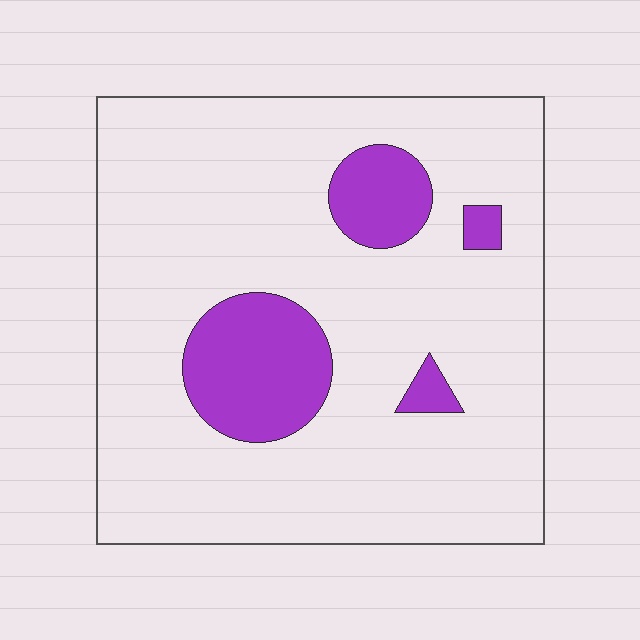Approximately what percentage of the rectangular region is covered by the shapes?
Approximately 15%.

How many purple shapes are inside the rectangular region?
4.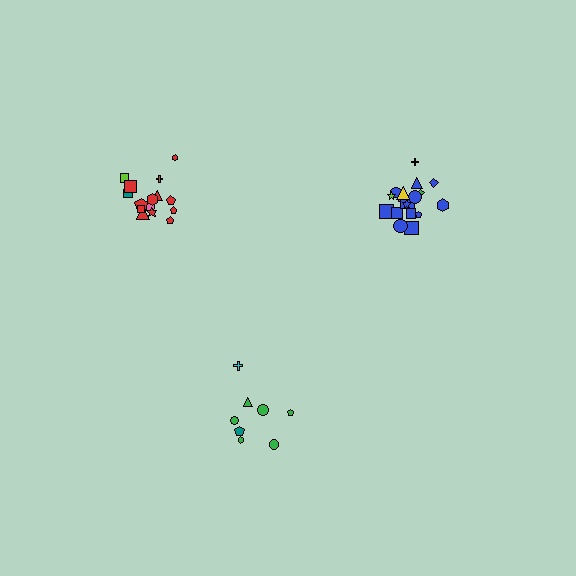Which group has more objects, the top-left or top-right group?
The top-right group.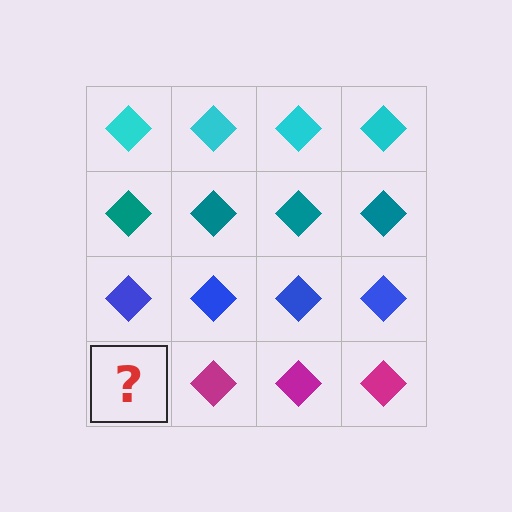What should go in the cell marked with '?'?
The missing cell should contain a magenta diamond.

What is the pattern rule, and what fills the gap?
The rule is that each row has a consistent color. The gap should be filled with a magenta diamond.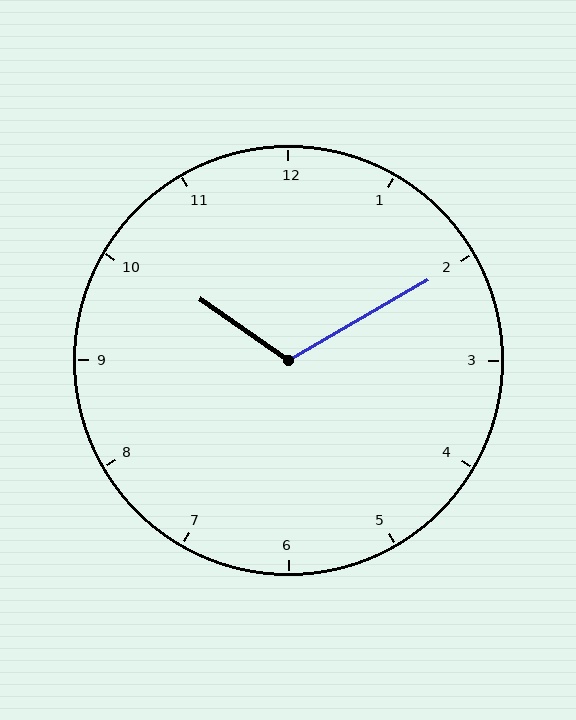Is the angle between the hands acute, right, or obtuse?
It is obtuse.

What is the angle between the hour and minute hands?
Approximately 115 degrees.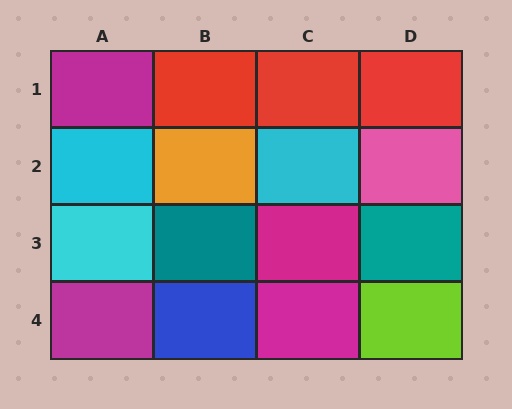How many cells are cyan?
3 cells are cyan.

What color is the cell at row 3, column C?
Magenta.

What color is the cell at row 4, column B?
Blue.